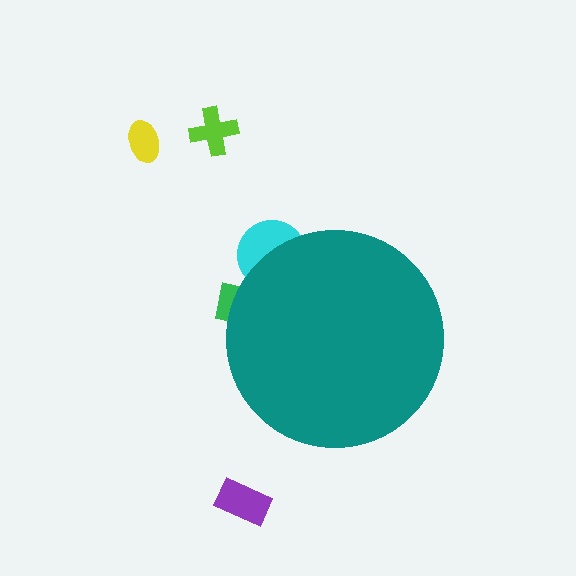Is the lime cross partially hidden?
No, the lime cross is fully visible.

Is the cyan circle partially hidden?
Yes, the cyan circle is partially hidden behind the teal circle.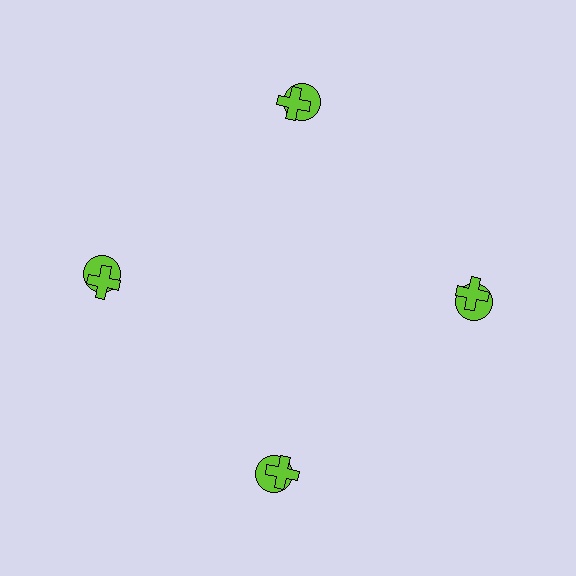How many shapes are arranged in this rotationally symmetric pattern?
There are 8 shapes, arranged in 4 groups of 2.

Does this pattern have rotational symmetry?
Yes, this pattern has 4-fold rotational symmetry. It looks the same after rotating 90 degrees around the center.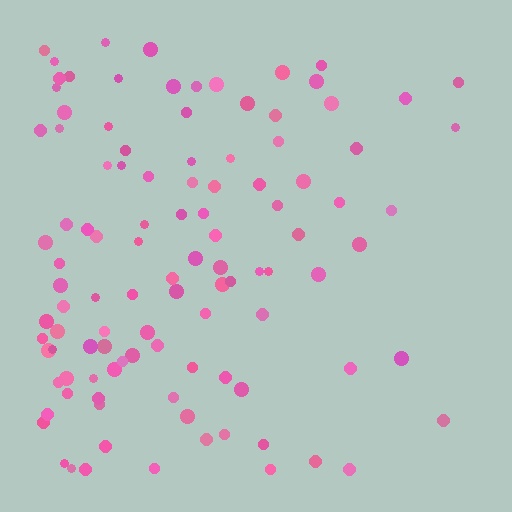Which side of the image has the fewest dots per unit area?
The right.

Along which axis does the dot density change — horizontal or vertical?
Horizontal.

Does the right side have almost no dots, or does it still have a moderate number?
Still a moderate number, just noticeably fewer than the left.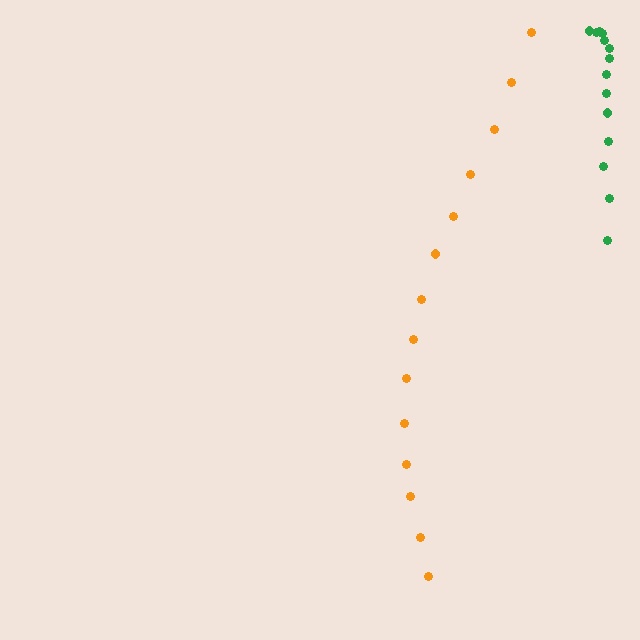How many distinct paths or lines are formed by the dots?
There are 2 distinct paths.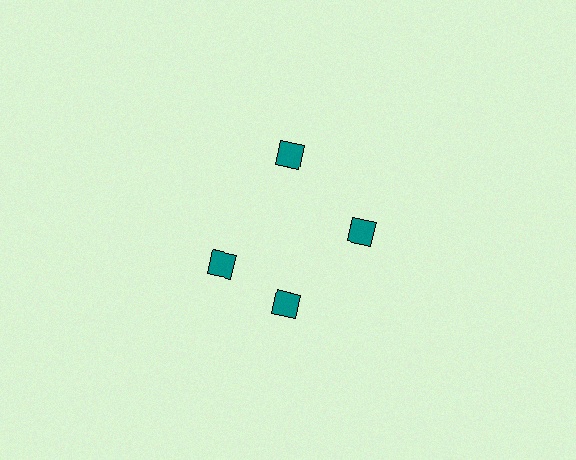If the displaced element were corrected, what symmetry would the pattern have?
It would have 4-fold rotational symmetry — the pattern would map onto itself every 90 degrees.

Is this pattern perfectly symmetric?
No. The 4 teal diamonds are arranged in a ring, but one element near the 9 o'clock position is rotated out of alignment along the ring, breaking the 4-fold rotational symmetry.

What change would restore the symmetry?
The symmetry would be restored by rotating it back into even spacing with its neighbors so that all 4 diamonds sit at equal angles and equal distance from the center.